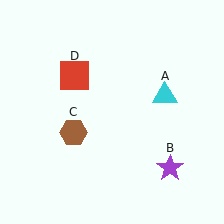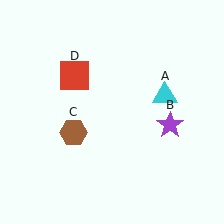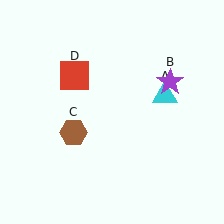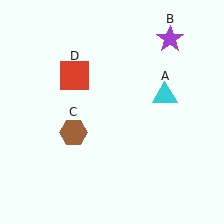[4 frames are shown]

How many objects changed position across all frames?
1 object changed position: purple star (object B).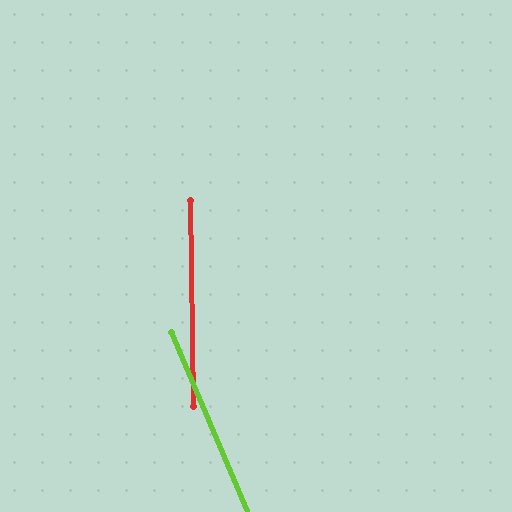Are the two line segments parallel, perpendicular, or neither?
Neither parallel nor perpendicular — they differ by about 22°.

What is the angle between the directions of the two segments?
Approximately 22 degrees.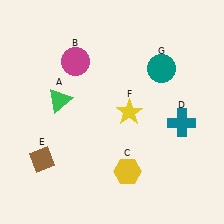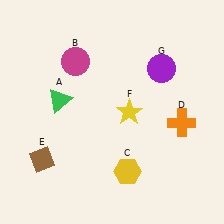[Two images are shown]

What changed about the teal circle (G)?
In Image 1, G is teal. In Image 2, it changed to purple.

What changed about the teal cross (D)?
In Image 1, D is teal. In Image 2, it changed to orange.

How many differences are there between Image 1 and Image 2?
There are 2 differences between the two images.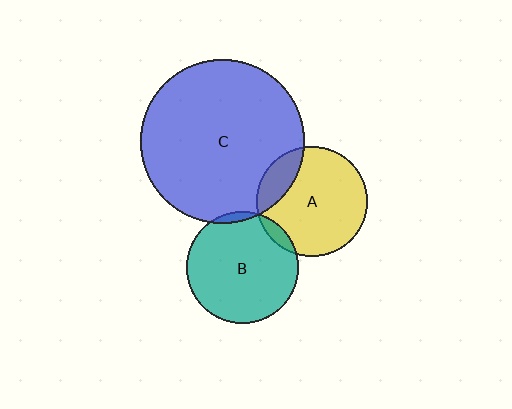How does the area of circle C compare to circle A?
Approximately 2.2 times.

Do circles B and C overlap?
Yes.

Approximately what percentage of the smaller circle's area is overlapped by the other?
Approximately 5%.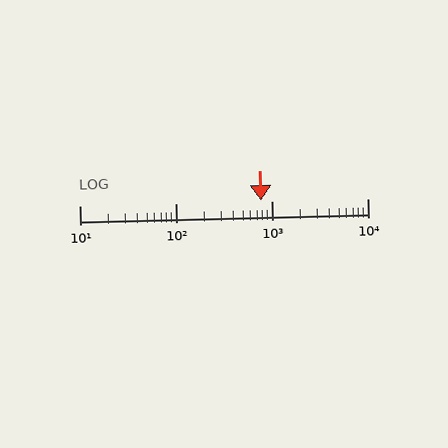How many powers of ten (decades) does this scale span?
The scale spans 3 decades, from 10 to 10000.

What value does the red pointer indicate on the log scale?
The pointer indicates approximately 770.